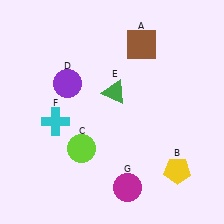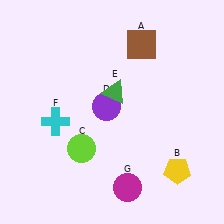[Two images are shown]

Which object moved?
The purple circle (D) moved right.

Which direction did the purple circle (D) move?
The purple circle (D) moved right.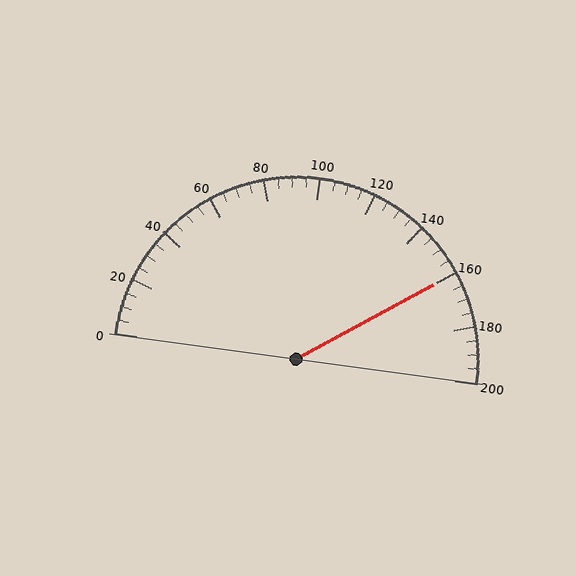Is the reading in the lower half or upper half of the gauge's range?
The reading is in the upper half of the range (0 to 200).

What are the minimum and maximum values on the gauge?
The gauge ranges from 0 to 200.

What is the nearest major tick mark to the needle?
The nearest major tick mark is 160.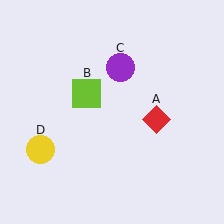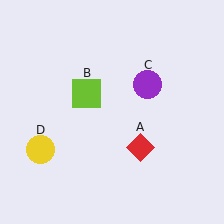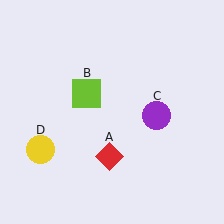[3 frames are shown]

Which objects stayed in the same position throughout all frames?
Lime square (object B) and yellow circle (object D) remained stationary.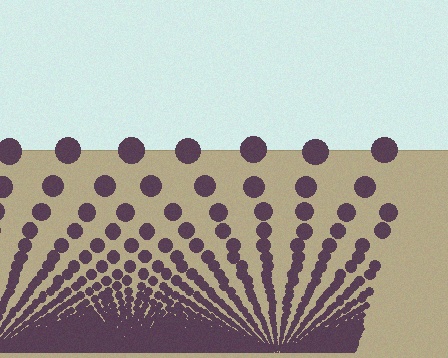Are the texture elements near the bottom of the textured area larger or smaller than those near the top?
Smaller. The gradient is inverted — elements near the bottom are smaller and denser.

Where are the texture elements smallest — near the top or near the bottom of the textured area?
Near the bottom.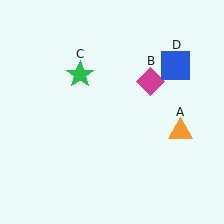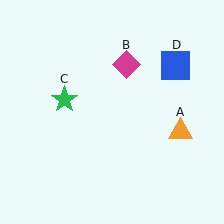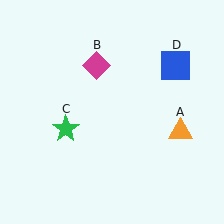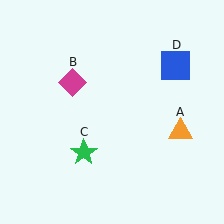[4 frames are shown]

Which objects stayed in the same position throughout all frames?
Orange triangle (object A) and blue square (object D) remained stationary.